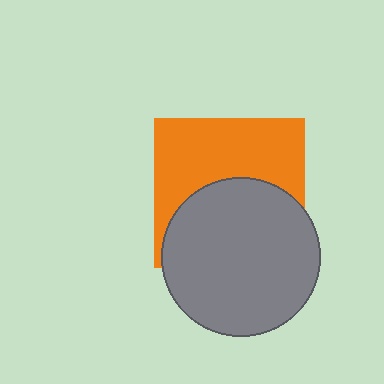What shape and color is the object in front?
The object in front is a gray circle.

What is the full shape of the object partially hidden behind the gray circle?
The partially hidden object is an orange square.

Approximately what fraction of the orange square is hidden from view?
Roughly 48% of the orange square is hidden behind the gray circle.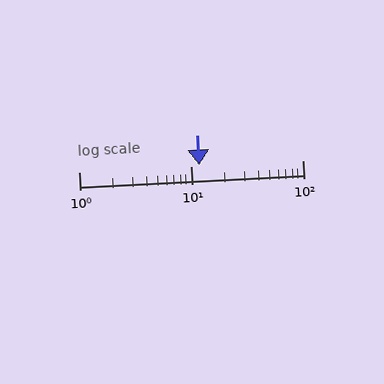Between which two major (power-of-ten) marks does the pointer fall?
The pointer is between 10 and 100.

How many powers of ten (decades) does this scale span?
The scale spans 2 decades, from 1 to 100.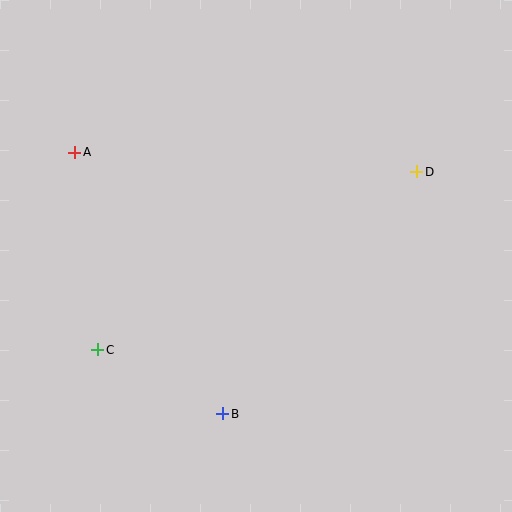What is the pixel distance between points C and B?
The distance between C and B is 141 pixels.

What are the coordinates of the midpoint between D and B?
The midpoint between D and B is at (320, 293).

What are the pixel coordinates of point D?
Point D is at (417, 172).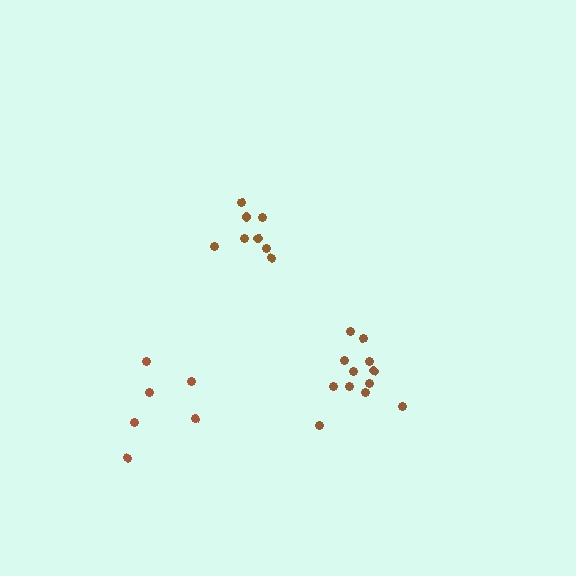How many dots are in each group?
Group 1: 12 dots, Group 2: 8 dots, Group 3: 6 dots (26 total).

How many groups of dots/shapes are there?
There are 3 groups.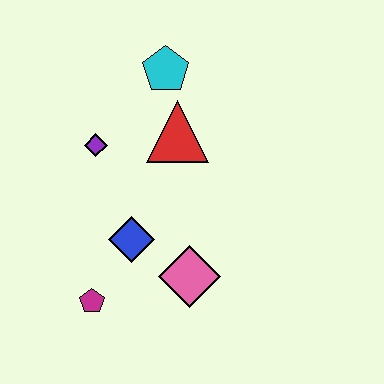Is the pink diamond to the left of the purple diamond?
No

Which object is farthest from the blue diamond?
The cyan pentagon is farthest from the blue diamond.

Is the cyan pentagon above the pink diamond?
Yes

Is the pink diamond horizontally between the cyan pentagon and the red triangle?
No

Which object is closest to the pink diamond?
The blue diamond is closest to the pink diamond.